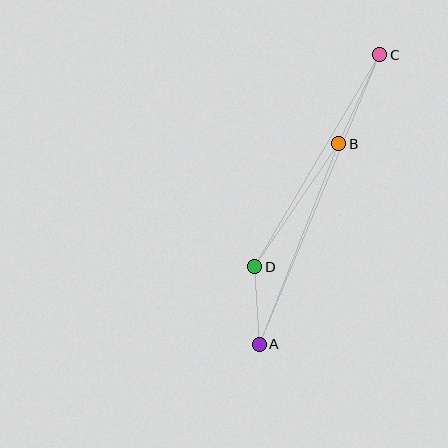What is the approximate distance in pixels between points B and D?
The distance between B and D is approximately 149 pixels.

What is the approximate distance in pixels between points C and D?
The distance between C and D is approximately 246 pixels.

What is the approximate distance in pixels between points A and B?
The distance between A and B is approximately 216 pixels.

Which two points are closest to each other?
Points A and D are closest to each other.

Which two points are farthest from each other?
Points A and C are farthest from each other.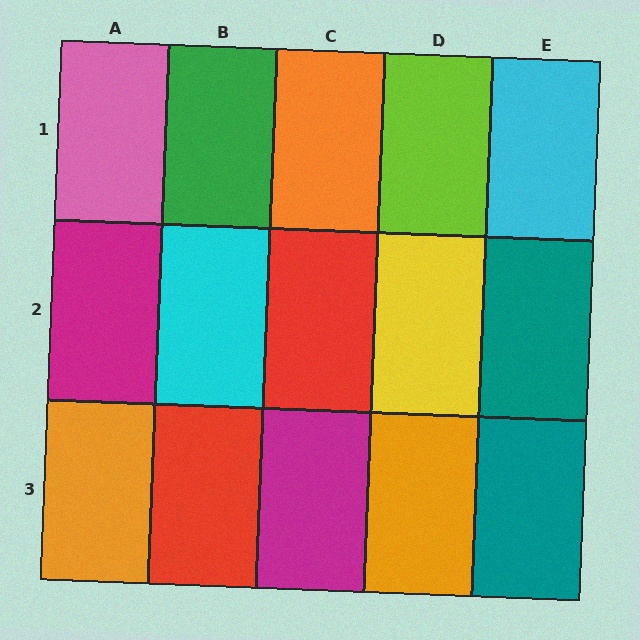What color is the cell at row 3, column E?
Teal.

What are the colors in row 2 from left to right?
Magenta, cyan, red, yellow, teal.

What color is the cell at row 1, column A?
Pink.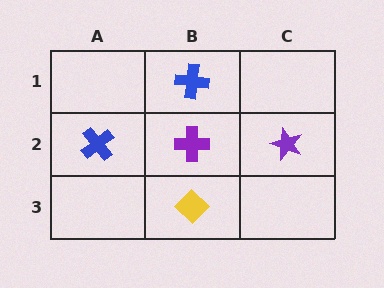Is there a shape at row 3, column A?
No, that cell is empty.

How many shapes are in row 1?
1 shape.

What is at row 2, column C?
A purple star.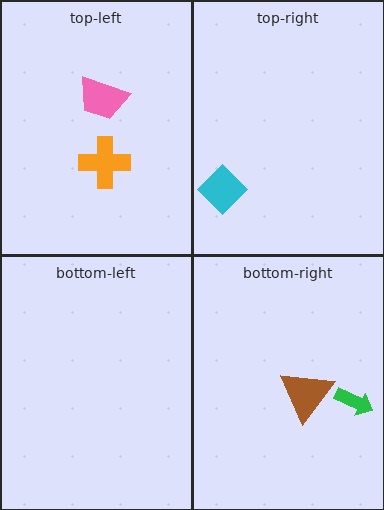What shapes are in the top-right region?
The cyan diamond.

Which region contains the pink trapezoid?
The top-left region.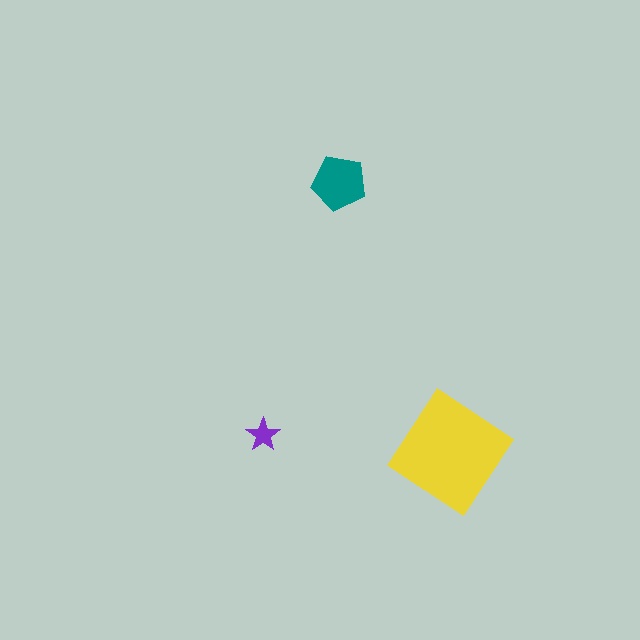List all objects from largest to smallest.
The yellow diamond, the teal pentagon, the purple star.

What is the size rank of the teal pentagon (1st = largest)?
2nd.